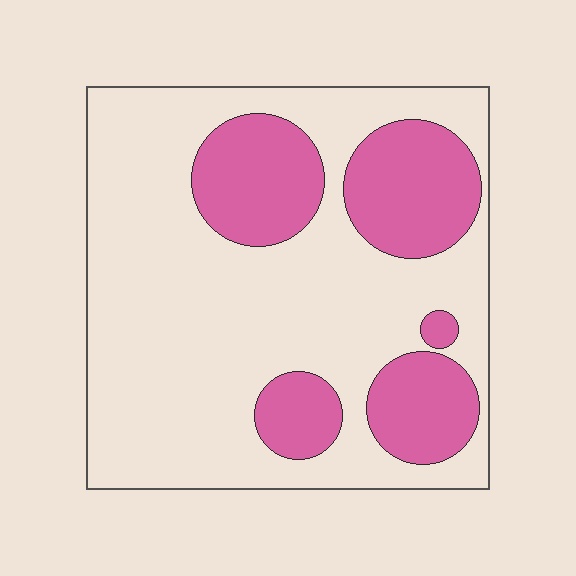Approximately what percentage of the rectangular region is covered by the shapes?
Approximately 30%.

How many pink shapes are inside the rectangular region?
5.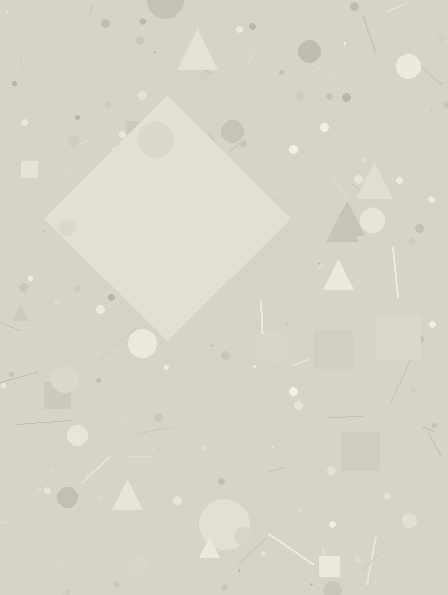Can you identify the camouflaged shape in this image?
The camouflaged shape is a diamond.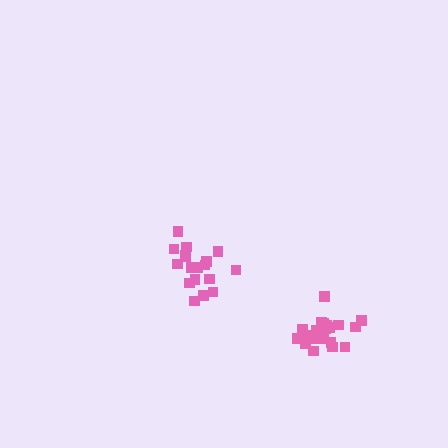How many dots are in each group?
Group 1: 19 dots, Group 2: 21 dots (40 total).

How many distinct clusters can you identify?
There are 2 distinct clusters.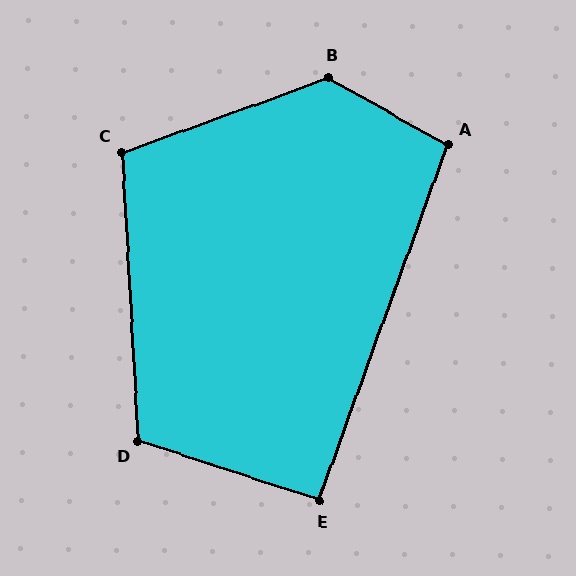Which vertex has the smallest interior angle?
E, at approximately 92 degrees.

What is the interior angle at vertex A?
Approximately 100 degrees (obtuse).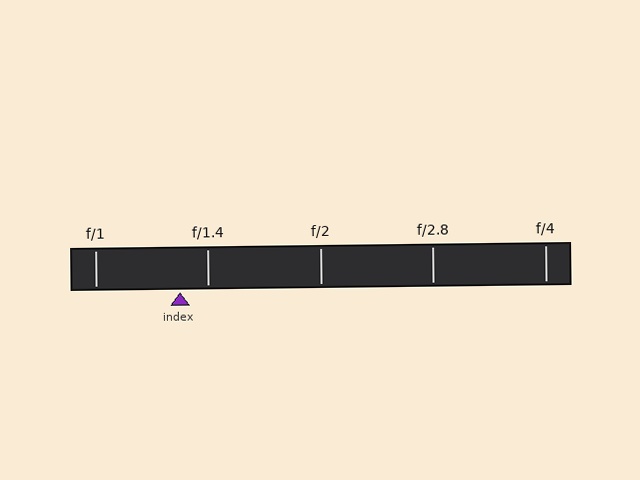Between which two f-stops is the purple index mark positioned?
The index mark is between f/1 and f/1.4.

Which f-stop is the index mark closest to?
The index mark is closest to f/1.4.